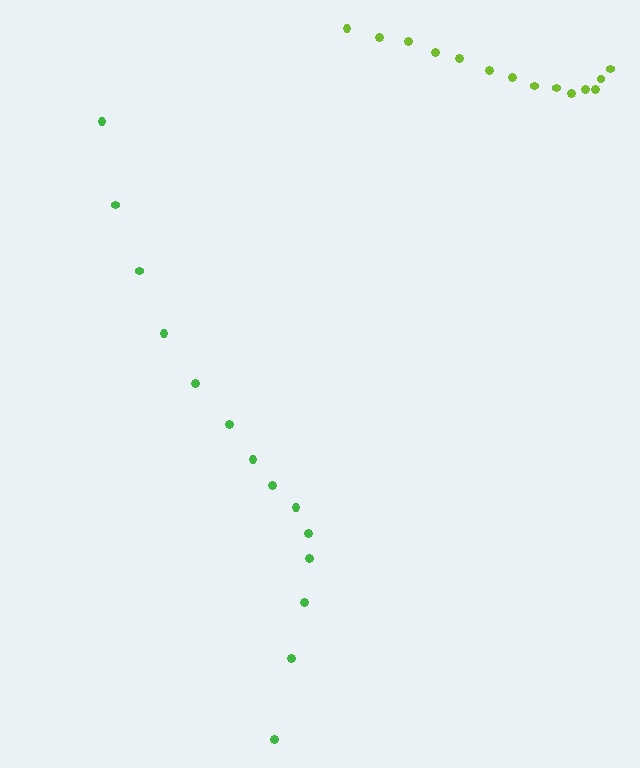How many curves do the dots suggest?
There are 2 distinct paths.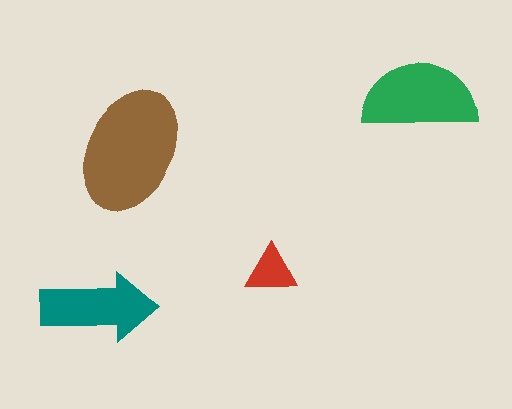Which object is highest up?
The green semicircle is topmost.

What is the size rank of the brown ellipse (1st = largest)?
1st.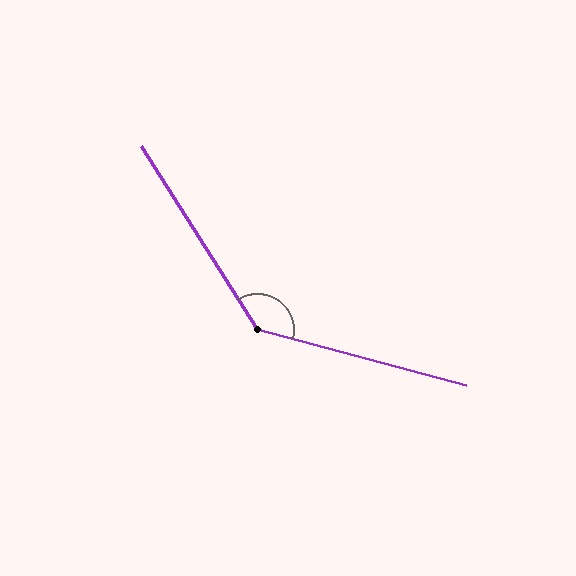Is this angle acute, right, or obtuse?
It is obtuse.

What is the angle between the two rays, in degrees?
Approximately 137 degrees.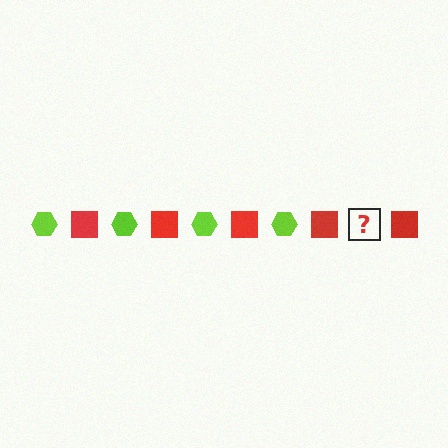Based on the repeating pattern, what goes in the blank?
The blank should be a lime hexagon.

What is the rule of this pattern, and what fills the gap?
The rule is that the pattern alternates between lime hexagon and red square. The gap should be filled with a lime hexagon.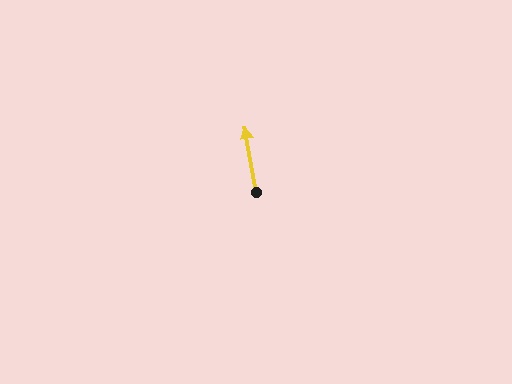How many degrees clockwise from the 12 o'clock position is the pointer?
Approximately 350 degrees.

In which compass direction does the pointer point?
North.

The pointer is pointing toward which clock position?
Roughly 12 o'clock.